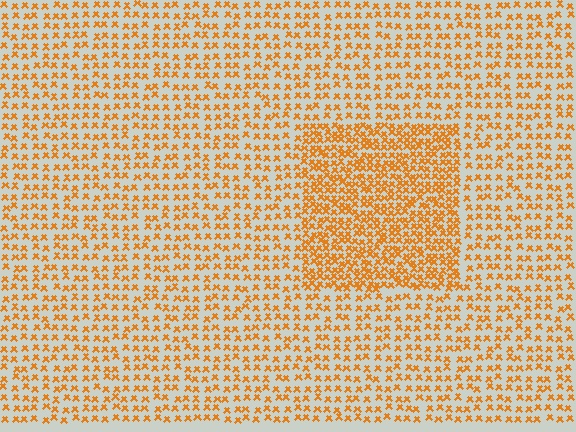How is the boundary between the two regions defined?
The boundary is defined by a change in element density (approximately 2.0x ratio). All elements are the same color, size, and shape.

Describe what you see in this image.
The image contains small orange elements arranged at two different densities. A rectangle-shaped region is visible where the elements are more densely packed than the surrounding area.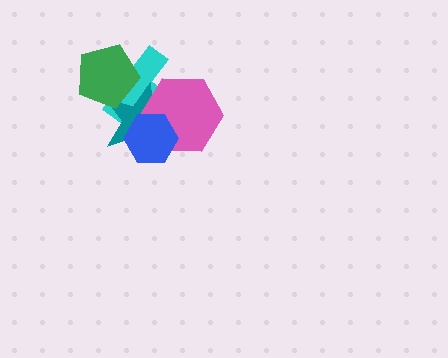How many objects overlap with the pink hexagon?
3 objects overlap with the pink hexagon.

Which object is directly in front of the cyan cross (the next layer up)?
The teal star is directly in front of the cyan cross.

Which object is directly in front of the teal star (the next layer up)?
The pink hexagon is directly in front of the teal star.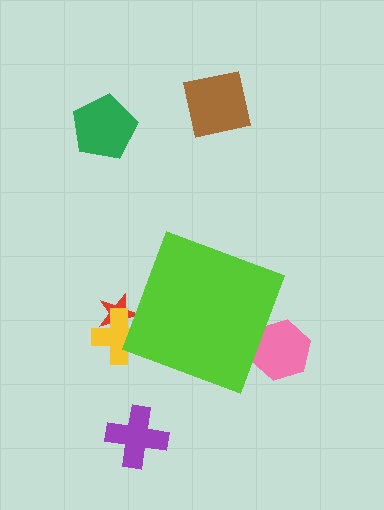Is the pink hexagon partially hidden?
Yes, the pink hexagon is partially hidden behind the lime diamond.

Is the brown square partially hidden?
No, the brown square is fully visible.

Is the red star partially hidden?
Yes, the red star is partially hidden behind the lime diamond.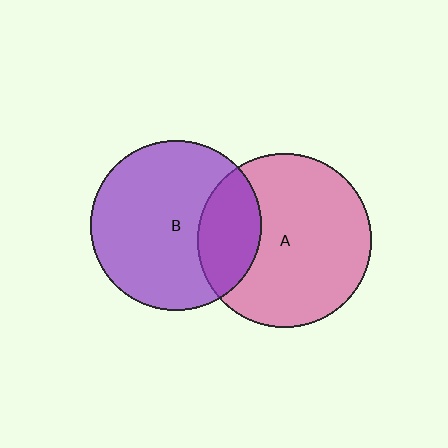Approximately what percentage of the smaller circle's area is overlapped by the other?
Approximately 25%.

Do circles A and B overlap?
Yes.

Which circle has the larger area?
Circle A (pink).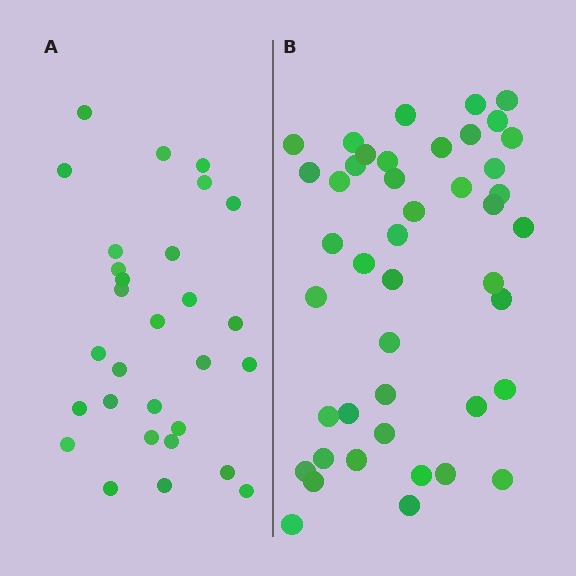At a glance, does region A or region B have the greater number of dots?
Region B (the right region) has more dots.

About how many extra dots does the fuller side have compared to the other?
Region B has approximately 15 more dots than region A.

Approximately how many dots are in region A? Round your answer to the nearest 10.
About 30 dots. (The exact count is 29, which rounds to 30.)